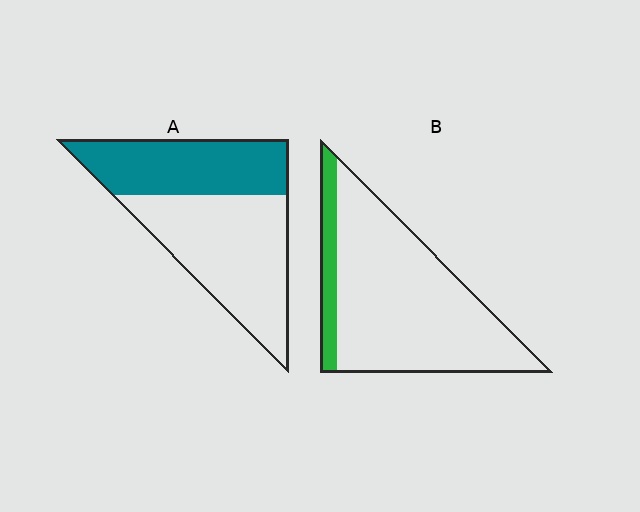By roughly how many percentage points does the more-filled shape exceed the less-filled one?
By roughly 30 percentage points (A over B).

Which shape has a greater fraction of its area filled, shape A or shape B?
Shape A.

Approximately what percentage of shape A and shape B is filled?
A is approximately 40% and B is approximately 15%.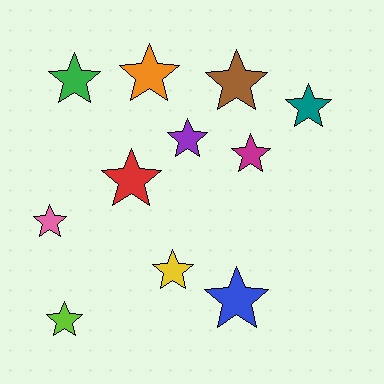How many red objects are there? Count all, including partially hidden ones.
There is 1 red object.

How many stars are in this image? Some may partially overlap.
There are 11 stars.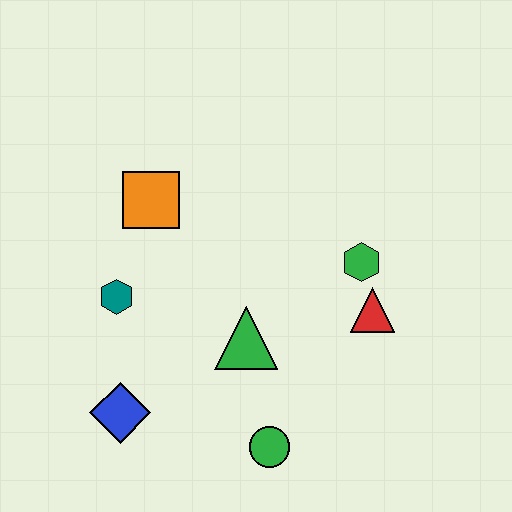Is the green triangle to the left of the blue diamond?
No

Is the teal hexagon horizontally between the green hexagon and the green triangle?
No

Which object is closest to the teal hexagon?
The orange square is closest to the teal hexagon.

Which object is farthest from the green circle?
The orange square is farthest from the green circle.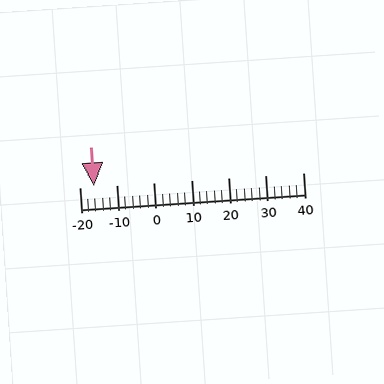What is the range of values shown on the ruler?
The ruler shows values from -20 to 40.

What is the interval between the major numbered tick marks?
The major tick marks are spaced 10 units apart.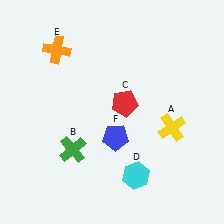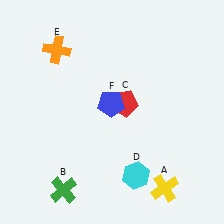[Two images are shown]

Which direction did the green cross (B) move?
The green cross (B) moved down.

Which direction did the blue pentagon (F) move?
The blue pentagon (F) moved up.